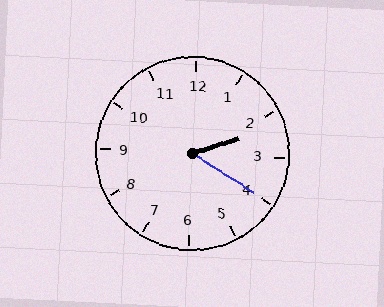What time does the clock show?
2:20.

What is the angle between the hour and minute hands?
Approximately 50 degrees.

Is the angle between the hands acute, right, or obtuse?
It is acute.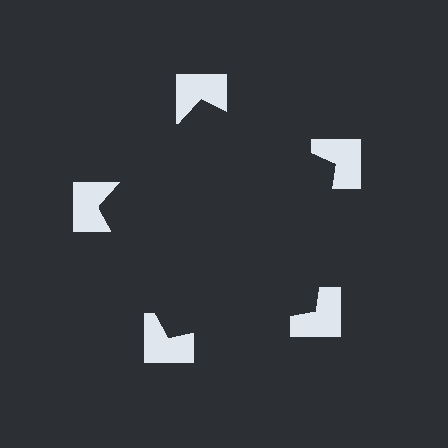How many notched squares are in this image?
There are 5 — one at each vertex of the illusory pentagon.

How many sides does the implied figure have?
5 sides.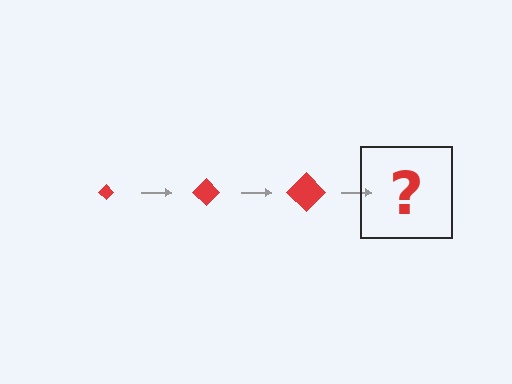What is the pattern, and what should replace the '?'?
The pattern is that the diamond gets progressively larger each step. The '?' should be a red diamond, larger than the previous one.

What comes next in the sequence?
The next element should be a red diamond, larger than the previous one.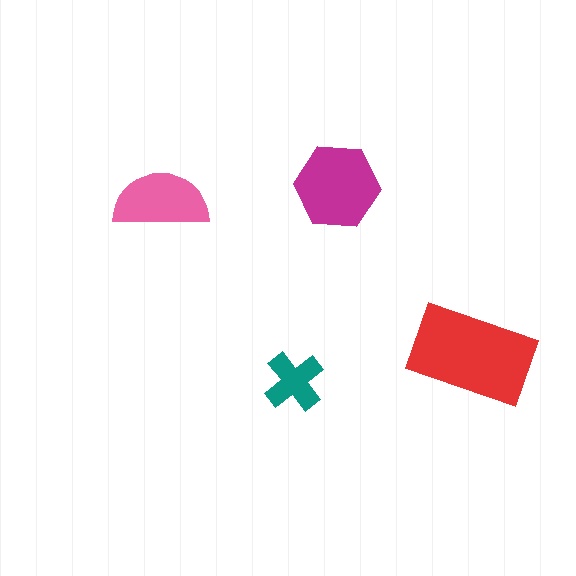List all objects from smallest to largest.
The teal cross, the pink semicircle, the magenta hexagon, the red rectangle.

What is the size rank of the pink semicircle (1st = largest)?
3rd.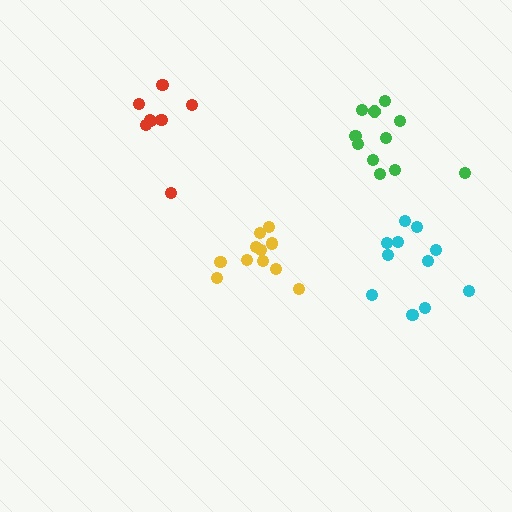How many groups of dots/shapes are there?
There are 4 groups.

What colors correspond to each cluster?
The clusters are colored: yellow, green, red, cyan.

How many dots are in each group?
Group 1: 11 dots, Group 2: 11 dots, Group 3: 8 dots, Group 4: 11 dots (41 total).